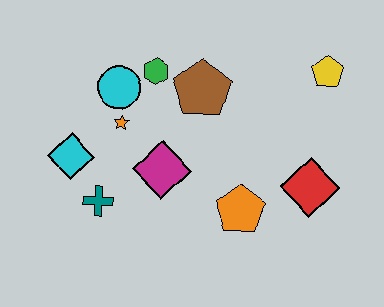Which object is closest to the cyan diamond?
The teal cross is closest to the cyan diamond.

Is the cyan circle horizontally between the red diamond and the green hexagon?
No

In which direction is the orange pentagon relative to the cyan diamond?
The orange pentagon is to the right of the cyan diamond.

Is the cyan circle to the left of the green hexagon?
Yes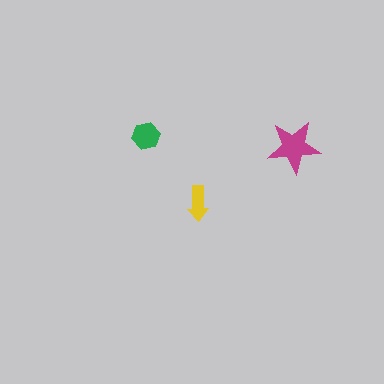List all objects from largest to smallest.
The magenta star, the green hexagon, the yellow arrow.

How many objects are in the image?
There are 3 objects in the image.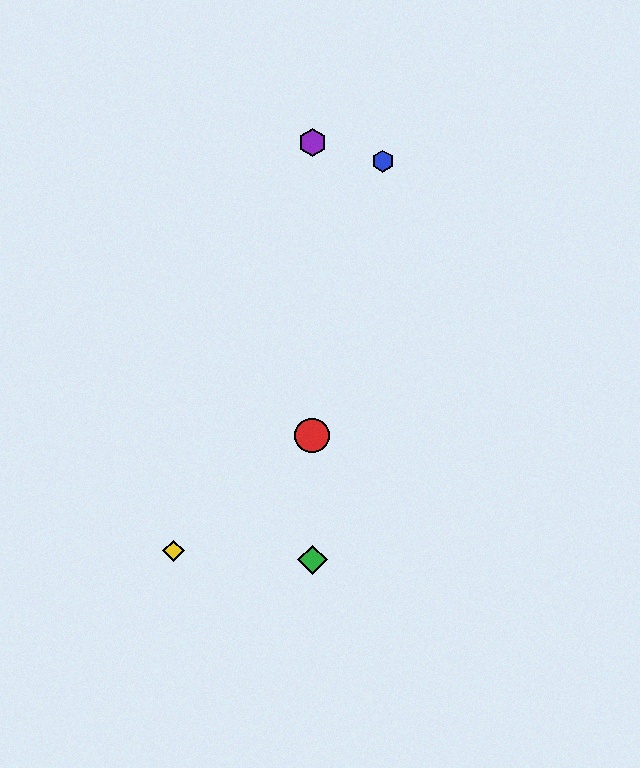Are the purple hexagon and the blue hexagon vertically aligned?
No, the purple hexagon is at x≈312 and the blue hexagon is at x≈383.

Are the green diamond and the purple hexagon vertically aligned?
Yes, both are at x≈312.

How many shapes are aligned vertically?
3 shapes (the red circle, the green diamond, the purple hexagon) are aligned vertically.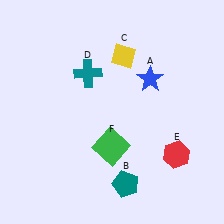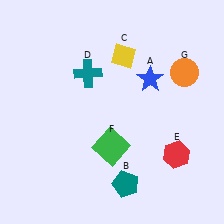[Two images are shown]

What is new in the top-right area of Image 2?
An orange circle (G) was added in the top-right area of Image 2.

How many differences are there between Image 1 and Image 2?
There is 1 difference between the two images.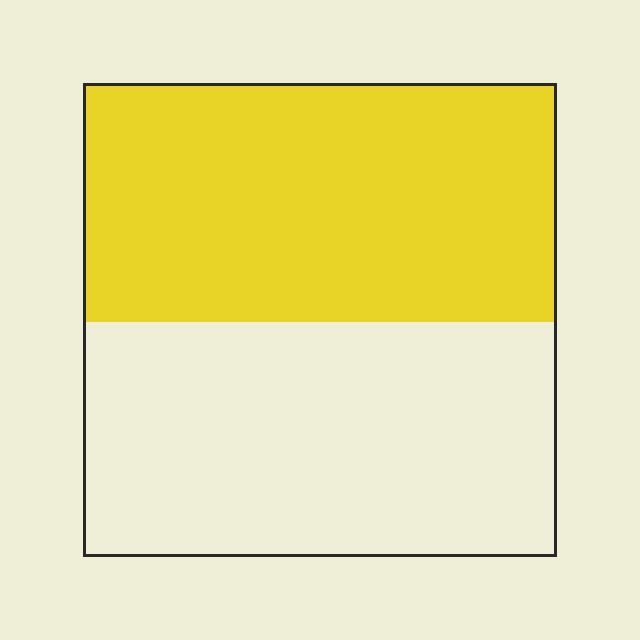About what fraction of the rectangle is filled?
About one half (1/2).